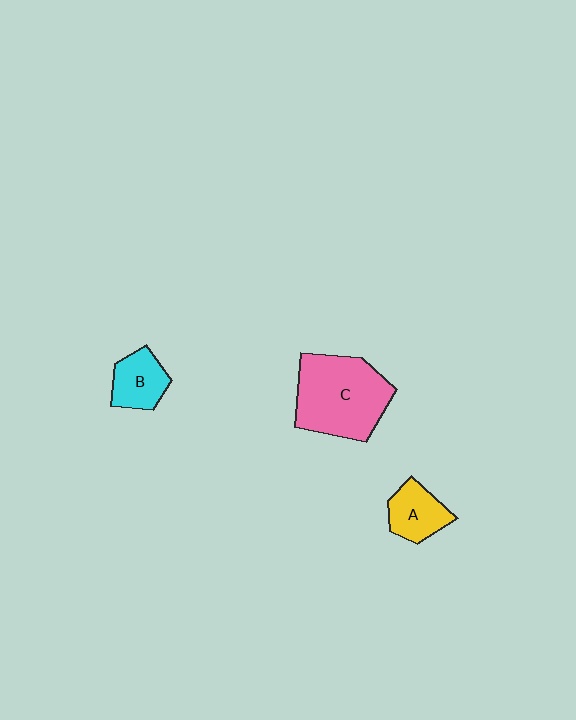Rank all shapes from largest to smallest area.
From largest to smallest: C (pink), A (yellow), B (cyan).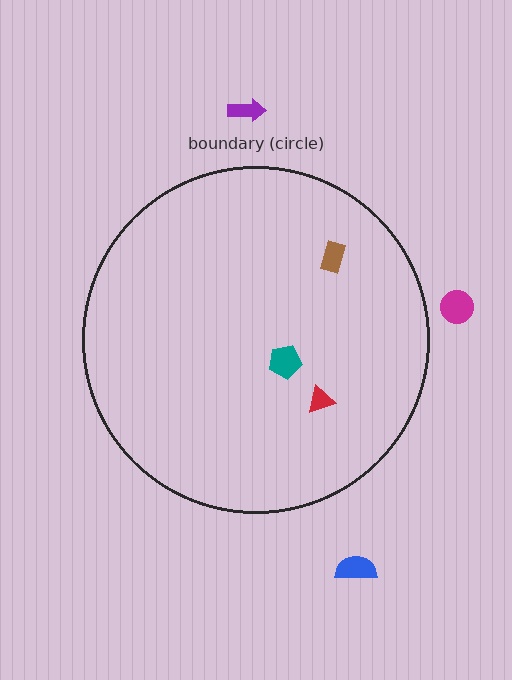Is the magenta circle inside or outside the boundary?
Outside.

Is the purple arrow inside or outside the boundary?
Outside.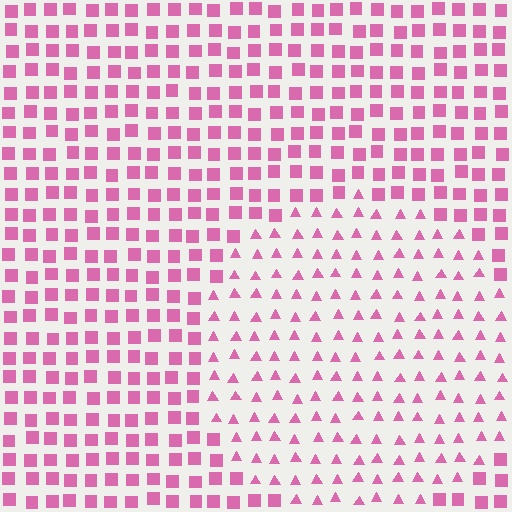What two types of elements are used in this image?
The image uses triangles inside the circle region and squares outside it.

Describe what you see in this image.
The image is filled with small pink elements arranged in a uniform grid. A circle-shaped region contains triangles, while the surrounding area contains squares. The boundary is defined purely by the change in element shape.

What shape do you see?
I see a circle.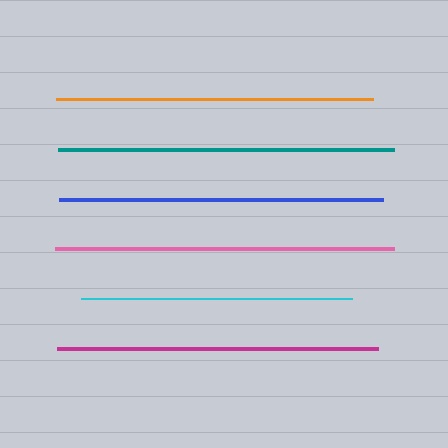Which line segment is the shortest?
The cyan line is the shortest at approximately 271 pixels.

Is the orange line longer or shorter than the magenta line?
The magenta line is longer than the orange line.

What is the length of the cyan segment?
The cyan segment is approximately 271 pixels long.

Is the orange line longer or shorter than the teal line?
The teal line is longer than the orange line.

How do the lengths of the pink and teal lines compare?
The pink and teal lines are approximately the same length.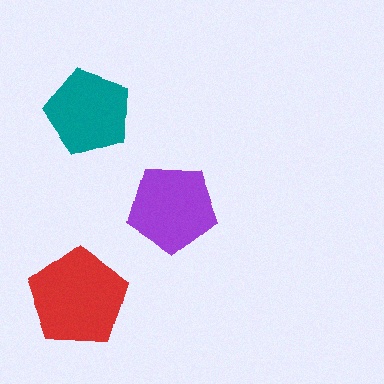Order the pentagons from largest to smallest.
the red one, the purple one, the teal one.